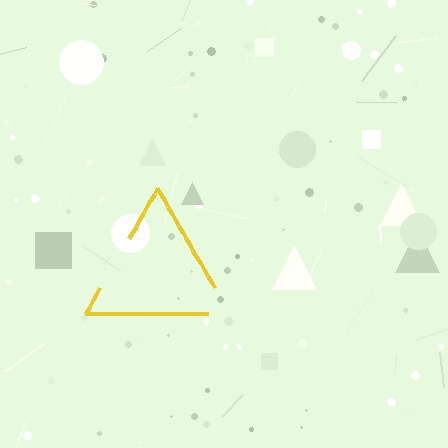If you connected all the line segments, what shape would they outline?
They would outline a triangle.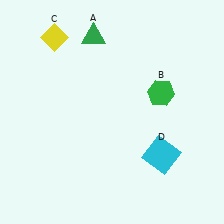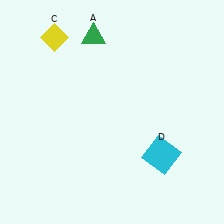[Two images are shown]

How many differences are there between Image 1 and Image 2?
There is 1 difference between the two images.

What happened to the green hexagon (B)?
The green hexagon (B) was removed in Image 2. It was in the top-right area of Image 1.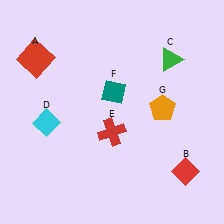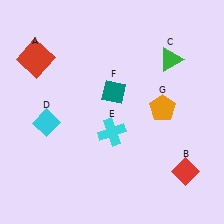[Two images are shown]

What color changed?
The cross (E) changed from red in Image 1 to cyan in Image 2.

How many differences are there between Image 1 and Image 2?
There is 1 difference between the two images.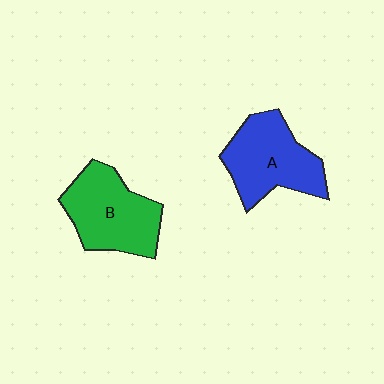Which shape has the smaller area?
Shape A (blue).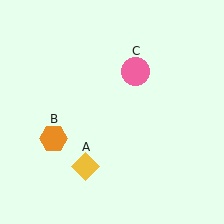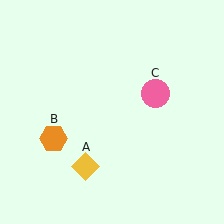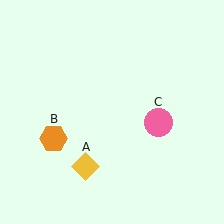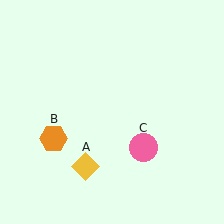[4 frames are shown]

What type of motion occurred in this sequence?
The pink circle (object C) rotated clockwise around the center of the scene.